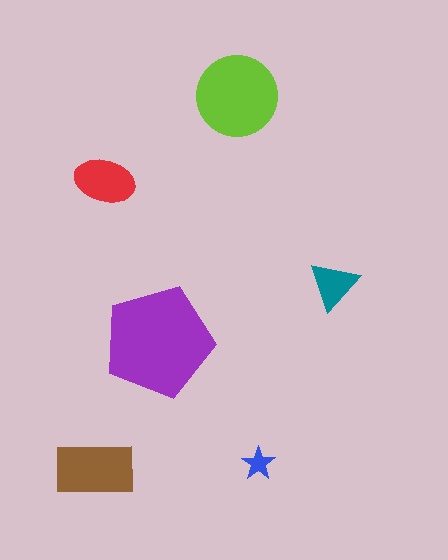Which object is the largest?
The purple pentagon.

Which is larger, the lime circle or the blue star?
The lime circle.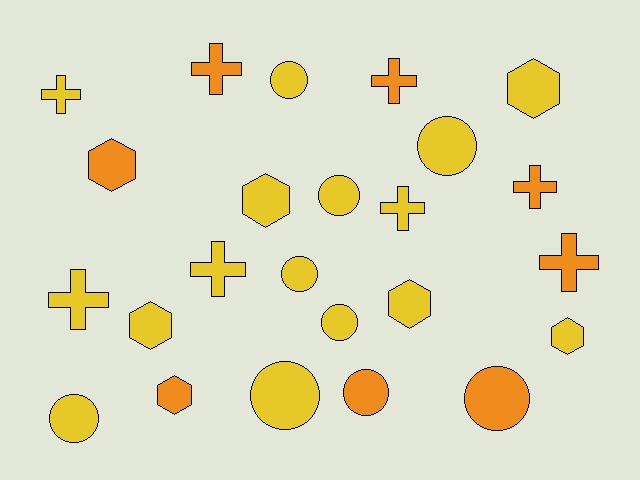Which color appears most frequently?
Yellow, with 16 objects.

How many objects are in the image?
There are 24 objects.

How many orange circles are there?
There are 2 orange circles.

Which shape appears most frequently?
Circle, with 9 objects.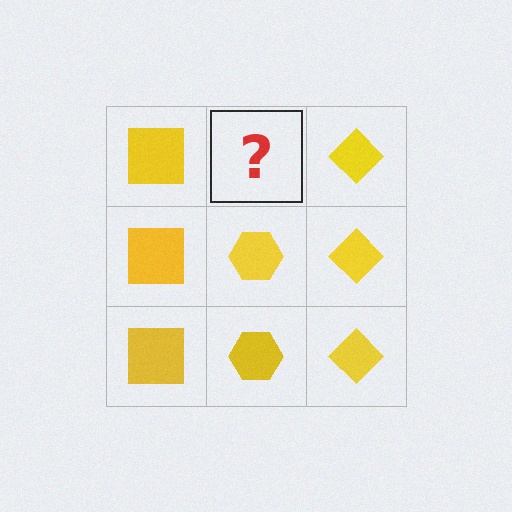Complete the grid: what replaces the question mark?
The question mark should be replaced with a yellow hexagon.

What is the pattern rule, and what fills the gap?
The rule is that each column has a consistent shape. The gap should be filled with a yellow hexagon.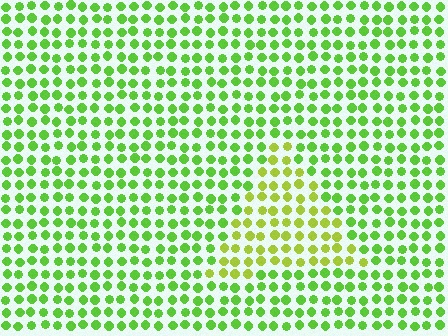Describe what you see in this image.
The image is filled with small lime elements in a uniform arrangement. A triangle-shaped region is visible where the elements are tinted to a slightly different hue, forming a subtle color boundary.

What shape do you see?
I see a triangle.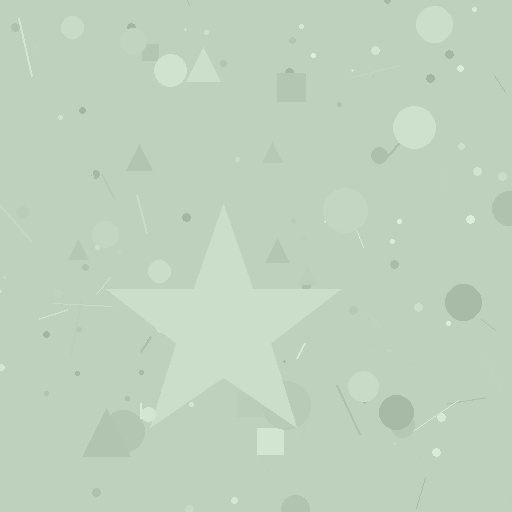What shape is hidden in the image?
A star is hidden in the image.